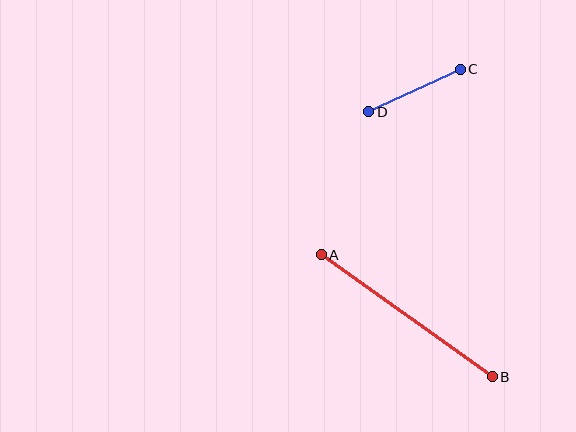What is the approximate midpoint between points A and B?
The midpoint is at approximately (407, 316) pixels.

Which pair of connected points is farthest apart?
Points A and B are farthest apart.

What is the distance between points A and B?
The distance is approximately 210 pixels.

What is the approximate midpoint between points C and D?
The midpoint is at approximately (415, 90) pixels.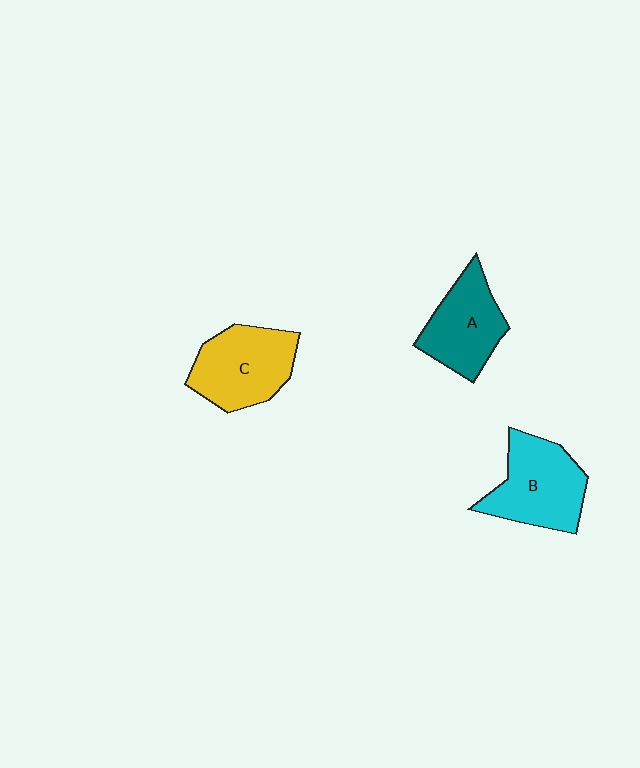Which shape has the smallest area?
Shape A (teal).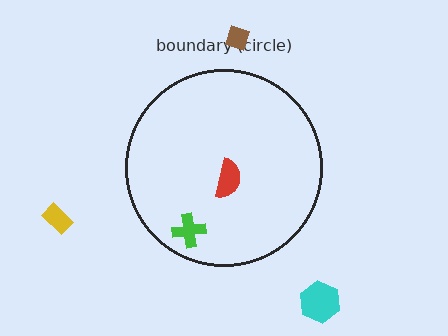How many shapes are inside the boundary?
2 inside, 3 outside.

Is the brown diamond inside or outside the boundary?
Outside.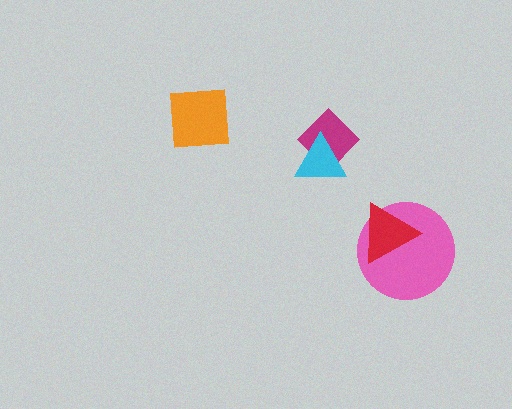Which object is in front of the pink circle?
The red triangle is in front of the pink circle.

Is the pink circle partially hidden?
Yes, it is partially covered by another shape.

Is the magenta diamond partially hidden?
Yes, it is partially covered by another shape.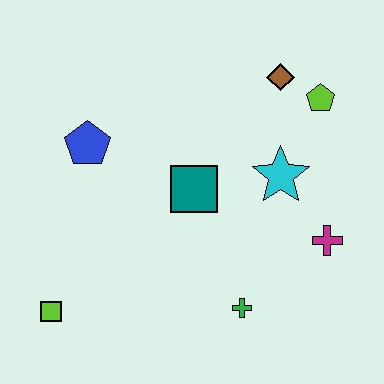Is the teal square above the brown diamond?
No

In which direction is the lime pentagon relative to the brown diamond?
The lime pentagon is to the right of the brown diamond.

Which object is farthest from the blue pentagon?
The magenta cross is farthest from the blue pentagon.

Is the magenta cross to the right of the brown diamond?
Yes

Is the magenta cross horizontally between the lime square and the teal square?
No